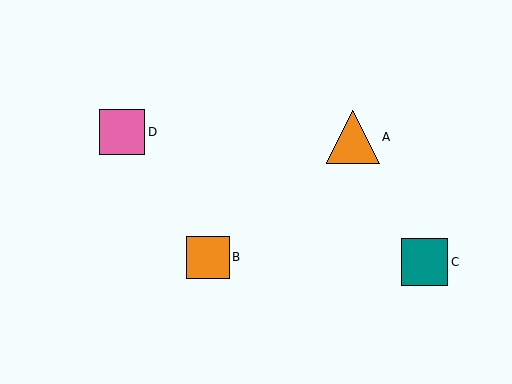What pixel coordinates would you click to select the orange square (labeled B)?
Click at (208, 257) to select the orange square B.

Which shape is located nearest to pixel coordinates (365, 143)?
The orange triangle (labeled A) at (353, 137) is nearest to that location.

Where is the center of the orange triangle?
The center of the orange triangle is at (353, 137).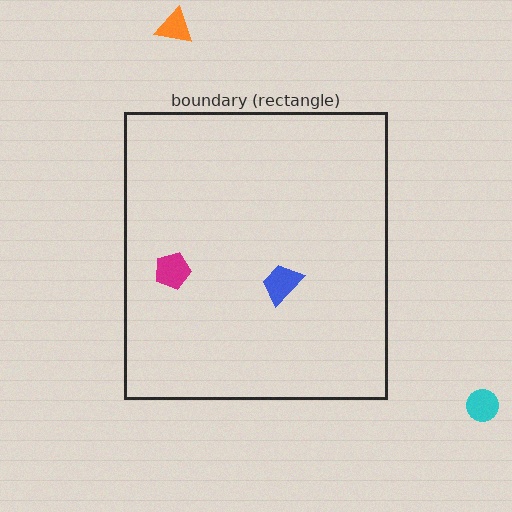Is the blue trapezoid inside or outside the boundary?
Inside.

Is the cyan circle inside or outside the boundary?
Outside.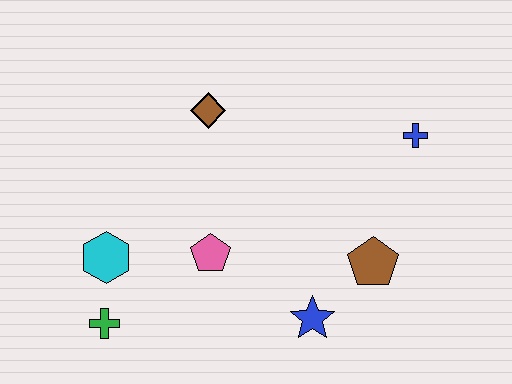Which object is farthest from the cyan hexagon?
The blue cross is farthest from the cyan hexagon.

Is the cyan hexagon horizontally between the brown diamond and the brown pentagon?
No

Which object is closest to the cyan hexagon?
The green cross is closest to the cyan hexagon.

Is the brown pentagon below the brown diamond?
Yes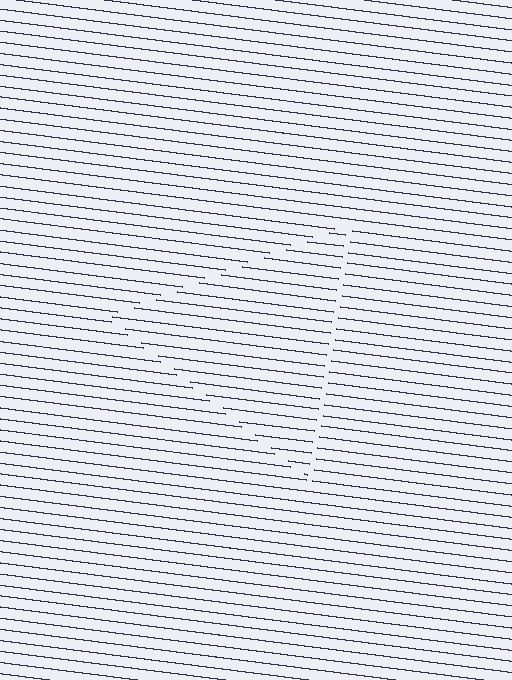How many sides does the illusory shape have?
3 sides — the line-ends trace a triangle.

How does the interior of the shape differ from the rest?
The interior of the shape contains the same grating, shifted by half a period — the contour is defined by the phase discontinuity where line-ends from the inner and outer gratings abut.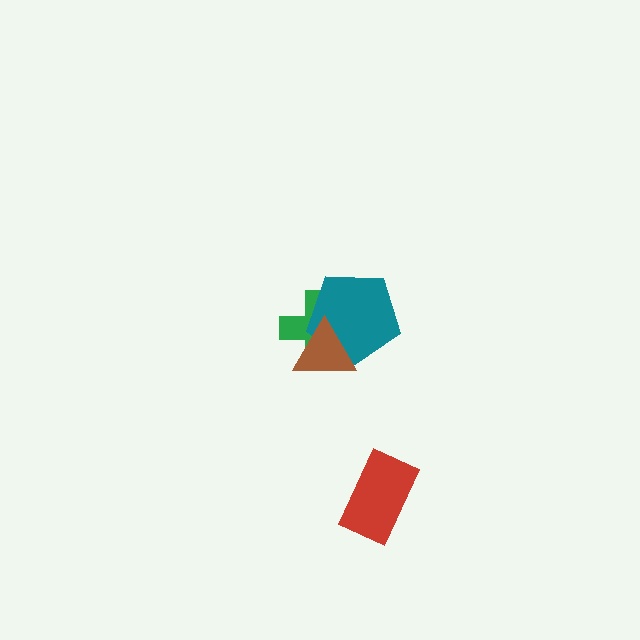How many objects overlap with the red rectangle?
0 objects overlap with the red rectangle.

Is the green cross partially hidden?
Yes, it is partially covered by another shape.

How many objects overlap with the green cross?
2 objects overlap with the green cross.